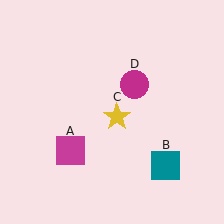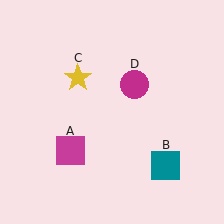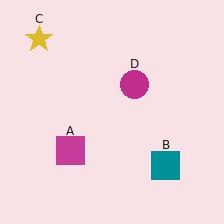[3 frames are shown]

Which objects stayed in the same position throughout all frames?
Magenta square (object A) and teal square (object B) and magenta circle (object D) remained stationary.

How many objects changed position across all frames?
1 object changed position: yellow star (object C).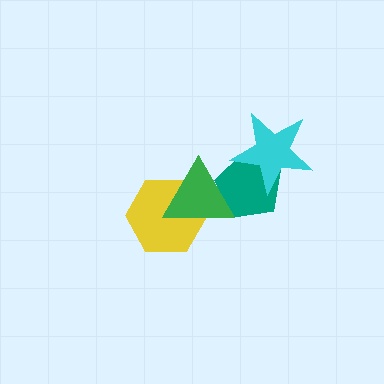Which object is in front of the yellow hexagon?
The green triangle is in front of the yellow hexagon.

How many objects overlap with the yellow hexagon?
1 object overlaps with the yellow hexagon.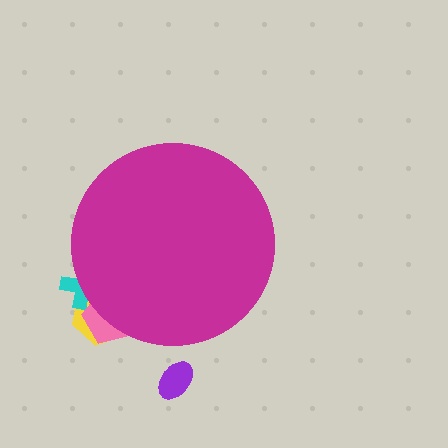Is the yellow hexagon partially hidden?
Yes, the yellow hexagon is partially hidden behind the magenta circle.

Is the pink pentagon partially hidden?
Yes, the pink pentagon is partially hidden behind the magenta circle.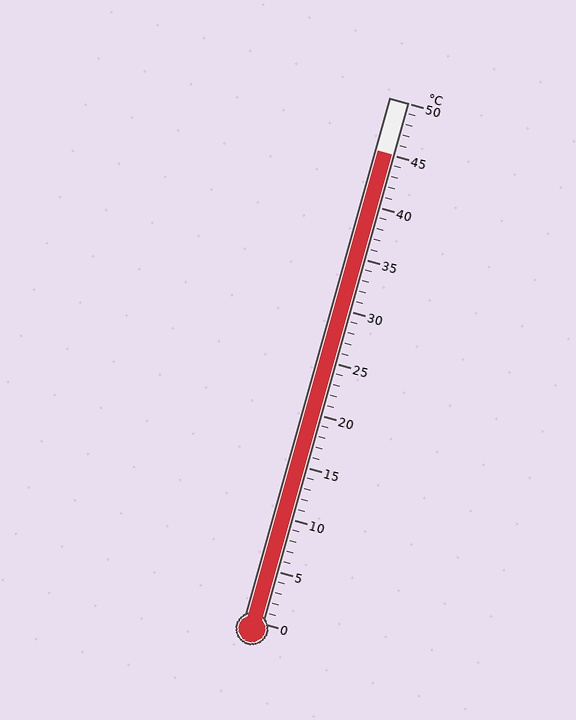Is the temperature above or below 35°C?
The temperature is above 35°C.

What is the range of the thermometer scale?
The thermometer scale ranges from 0°C to 50°C.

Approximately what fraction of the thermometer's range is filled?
The thermometer is filled to approximately 90% of its range.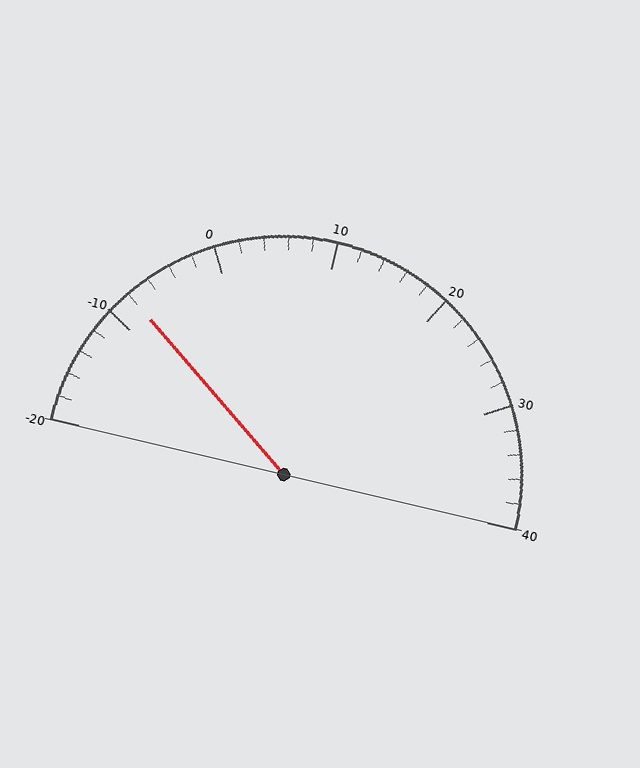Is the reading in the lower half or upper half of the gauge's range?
The reading is in the lower half of the range (-20 to 40).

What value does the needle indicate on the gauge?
The needle indicates approximately -8.